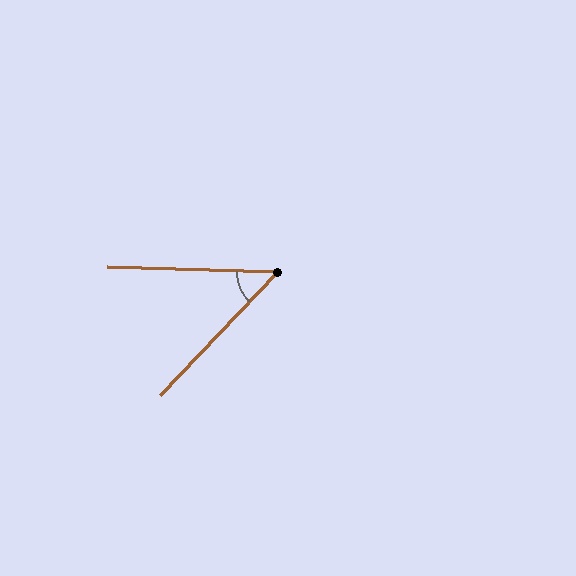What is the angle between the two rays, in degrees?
Approximately 48 degrees.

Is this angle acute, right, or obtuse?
It is acute.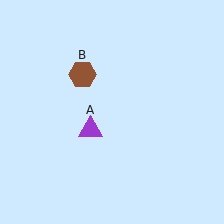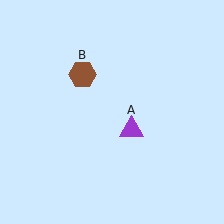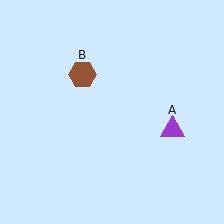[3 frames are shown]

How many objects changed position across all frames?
1 object changed position: purple triangle (object A).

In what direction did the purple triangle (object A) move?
The purple triangle (object A) moved right.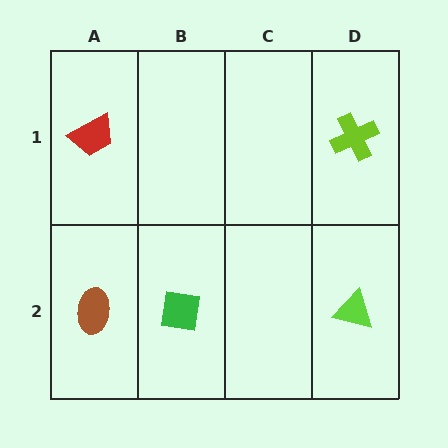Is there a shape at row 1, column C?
No, that cell is empty.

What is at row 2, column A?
A brown ellipse.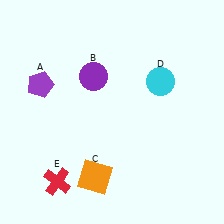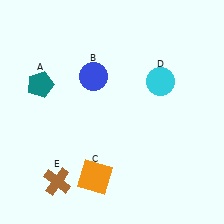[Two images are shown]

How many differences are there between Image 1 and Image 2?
There are 3 differences between the two images.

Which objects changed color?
A changed from purple to teal. B changed from purple to blue. E changed from red to brown.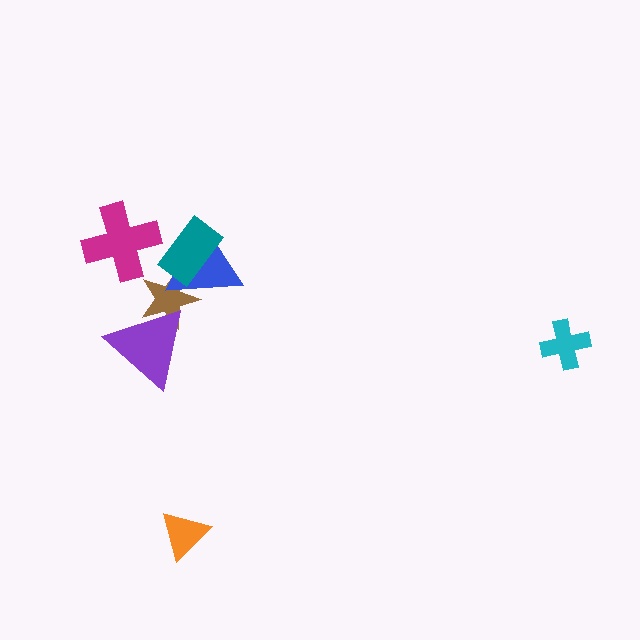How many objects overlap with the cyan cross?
0 objects overlap with the cyan cross.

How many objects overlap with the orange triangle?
0 objects overlap with the orange triangle.